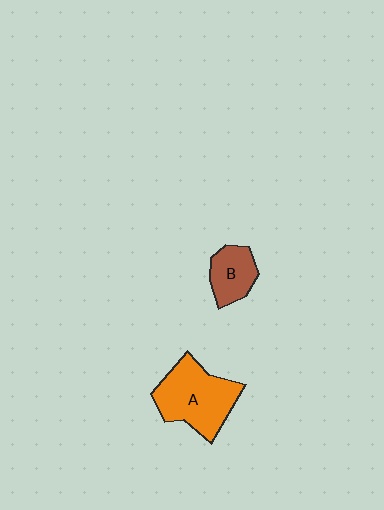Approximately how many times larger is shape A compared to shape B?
Approximately 2.0 times.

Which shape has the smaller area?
Shape B (brown).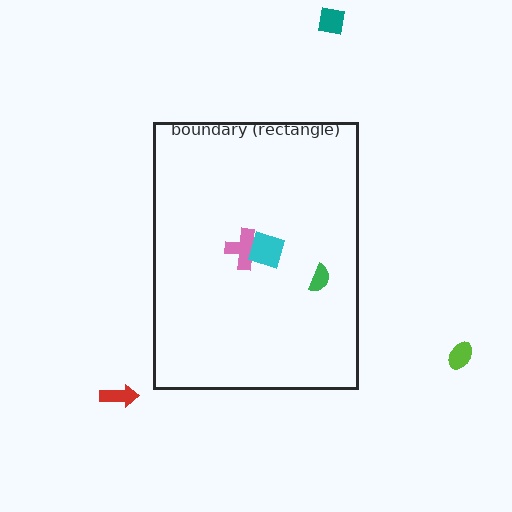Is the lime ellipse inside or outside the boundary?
Outside.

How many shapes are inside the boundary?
3 inside, 3 outside.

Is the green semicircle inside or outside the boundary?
Inside.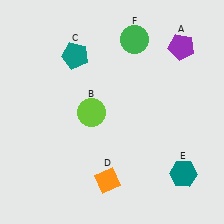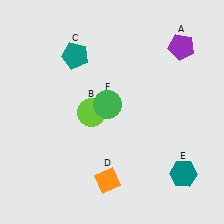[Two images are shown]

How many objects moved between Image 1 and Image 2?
1 object moved between the two images.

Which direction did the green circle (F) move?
The green circle (F) moved down.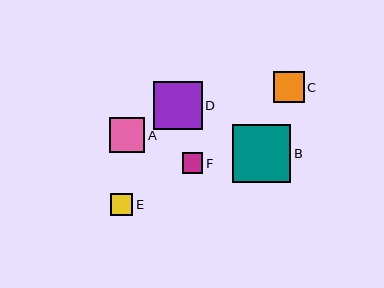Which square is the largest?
Square B is the largest with a size of approximately 58 pixels.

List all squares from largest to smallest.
From largest to smallest: B, D, A, C, E, F.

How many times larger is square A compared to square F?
Square A is approximately 1.7 times the size of square F.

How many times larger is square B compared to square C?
Square B is approximately 1.9 times the size of square C.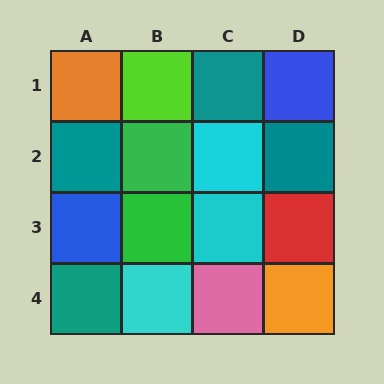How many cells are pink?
1 cell is pink.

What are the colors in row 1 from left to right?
Orange, lime, teal, blue.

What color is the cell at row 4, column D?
Orange.